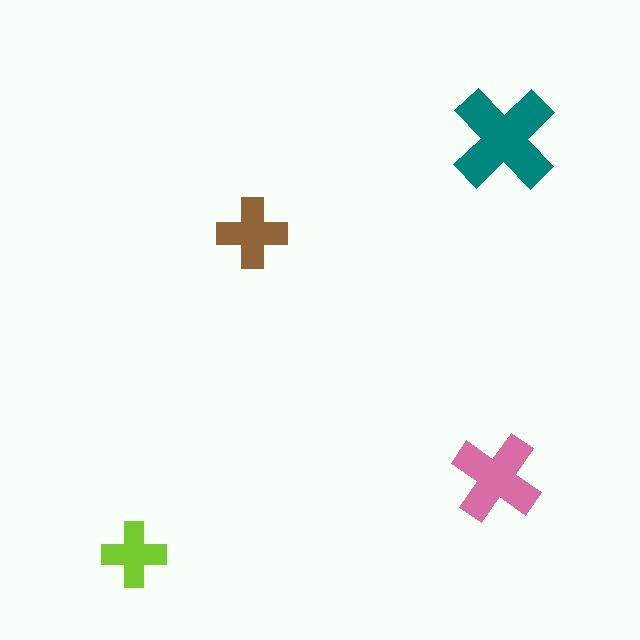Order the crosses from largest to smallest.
the teal one, the pink one, the brown one, the lime one.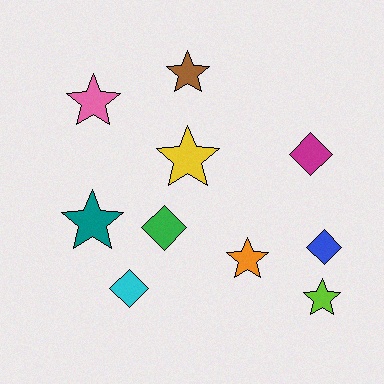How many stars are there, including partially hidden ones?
There are 6 stars.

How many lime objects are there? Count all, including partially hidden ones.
There is 1 lime object.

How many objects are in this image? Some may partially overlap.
There are 10 objects.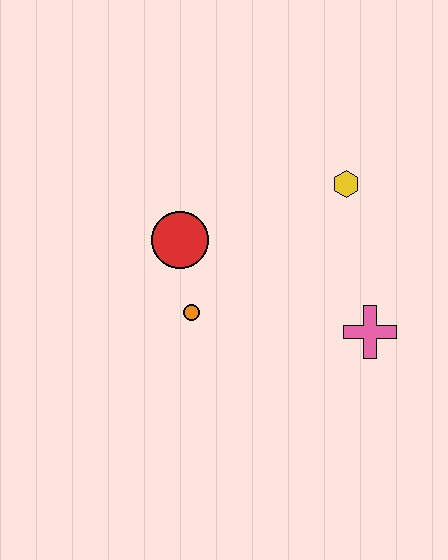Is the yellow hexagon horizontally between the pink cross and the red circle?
Yes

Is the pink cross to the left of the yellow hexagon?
No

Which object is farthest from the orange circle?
The yellow hexagon is farthest from the orange circle.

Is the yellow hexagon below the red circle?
No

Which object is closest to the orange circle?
The red circle is closest to the orange circle.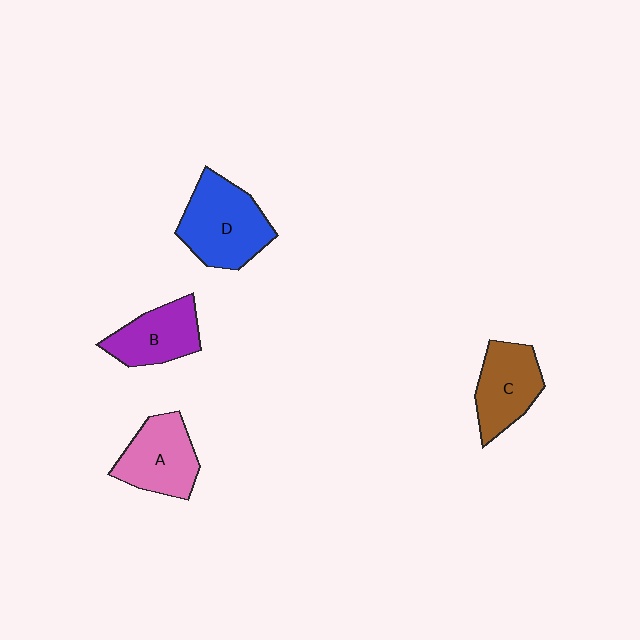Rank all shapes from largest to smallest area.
From largest to smallest: D (blue), A (pink), C (brown), B (purple).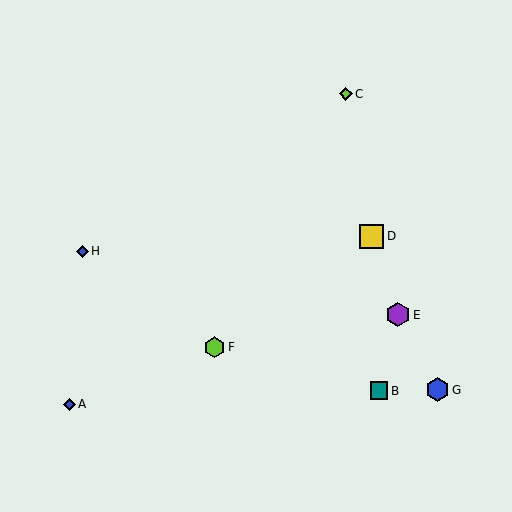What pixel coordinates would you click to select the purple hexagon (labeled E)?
Click at (398, 315) to select the purple hexagon E.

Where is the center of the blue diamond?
The center of the blue diamond is at (82, 251).